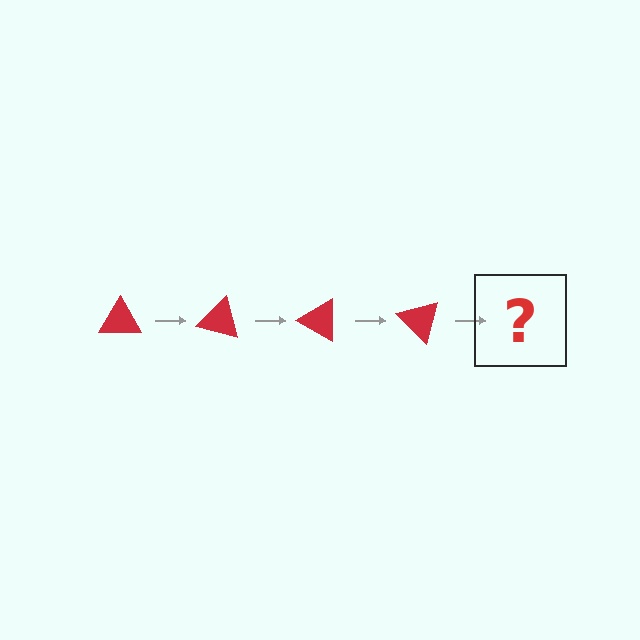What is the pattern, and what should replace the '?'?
The pattern is that the triangle rotates 15 degrees each step. The '?' should be a red triangle rotated 60 degrees.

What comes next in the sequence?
The next element should be a red triangle rotated 60 degrees.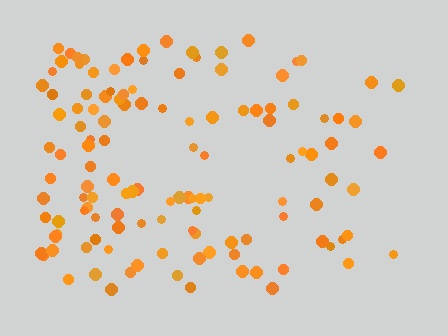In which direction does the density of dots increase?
From right to left, with the left side densest.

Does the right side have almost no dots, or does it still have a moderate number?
Still a moderate number, just noticeably fewer than the left.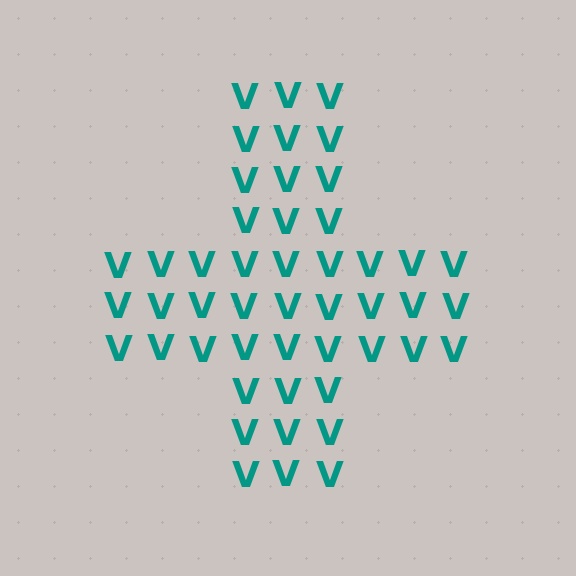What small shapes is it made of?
It is made of small letter V's.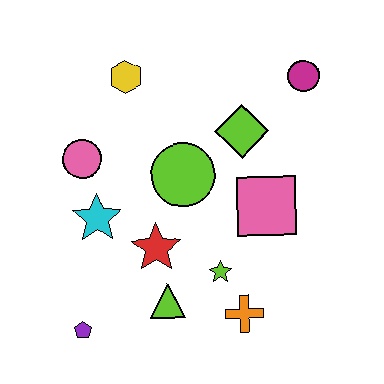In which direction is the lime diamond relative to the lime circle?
The lime diamond is to the right of the lime circle.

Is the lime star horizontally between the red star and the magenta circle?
Yes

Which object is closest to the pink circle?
The cyan star is closest to the pink circle.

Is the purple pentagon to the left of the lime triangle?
Yes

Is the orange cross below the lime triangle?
Yes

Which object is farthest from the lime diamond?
The purple pentagon is farthest from the lime diamond.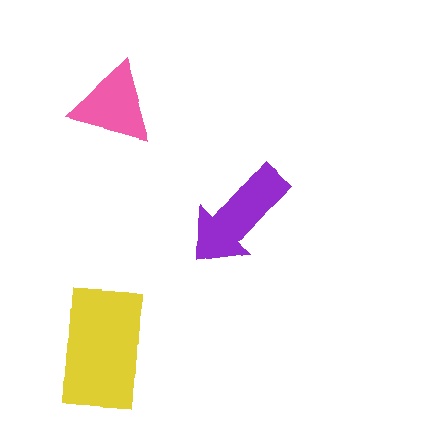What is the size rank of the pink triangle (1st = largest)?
3rd.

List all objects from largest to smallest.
The yellow rectangle, the purple arrow, the pink triangle.